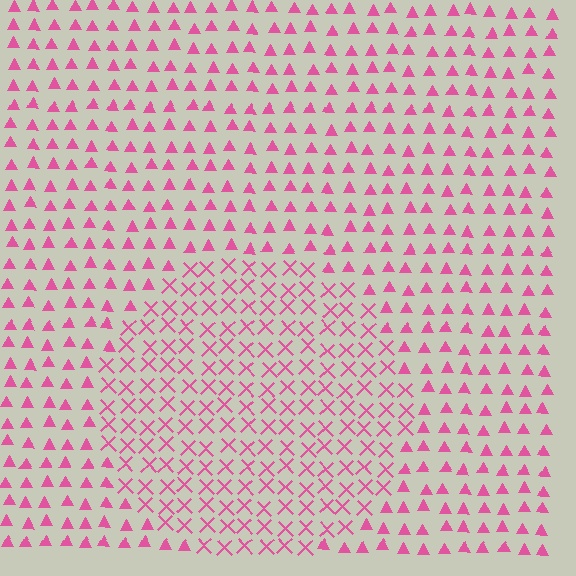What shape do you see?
I see a circle.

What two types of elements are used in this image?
The image uses X marks inside the circle region and triangles outside it.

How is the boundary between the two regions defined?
The boundary is defined by a change in element shape: X marks inside vs. triangles outside. All elements share the same color and spacing.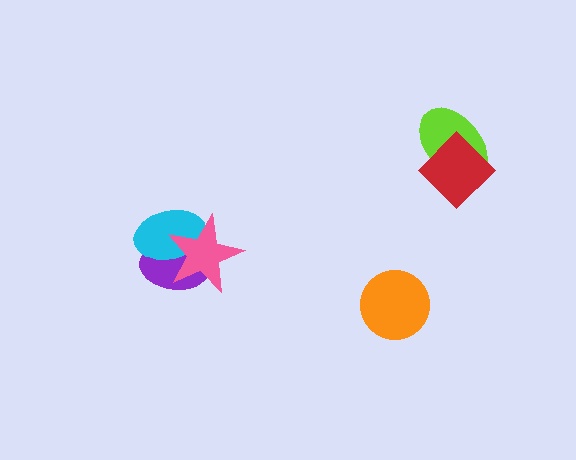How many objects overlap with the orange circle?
0 objects overlap with the orange circle.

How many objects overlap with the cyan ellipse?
2 objects overlap with the cyan ellipse.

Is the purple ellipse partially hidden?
Yes, it is partially covered by another shape.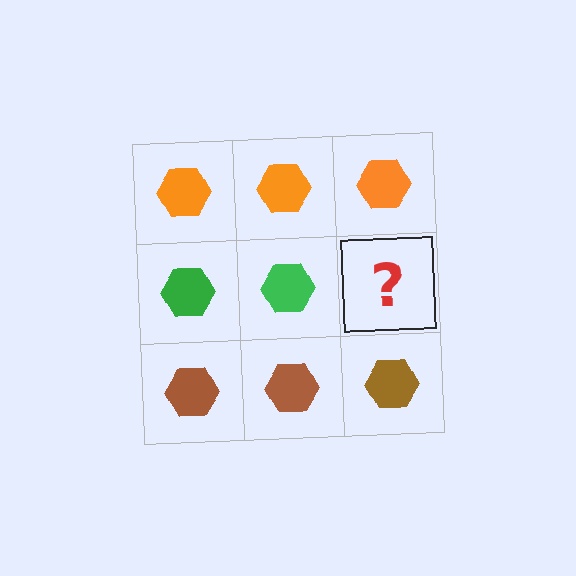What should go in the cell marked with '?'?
The missing cell should contain a green hexagon.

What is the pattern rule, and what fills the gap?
The rule is that each row has a consistent color. The gap should be filled with a green hexagon.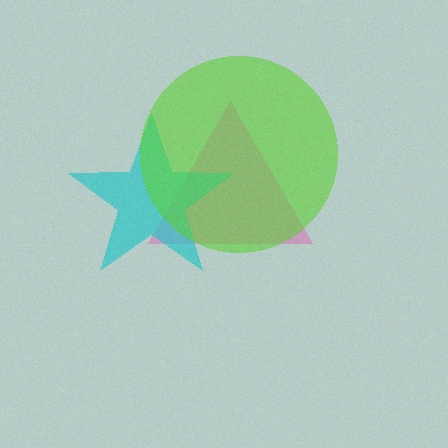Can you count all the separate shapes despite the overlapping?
Yes, there are 3 separate shapes.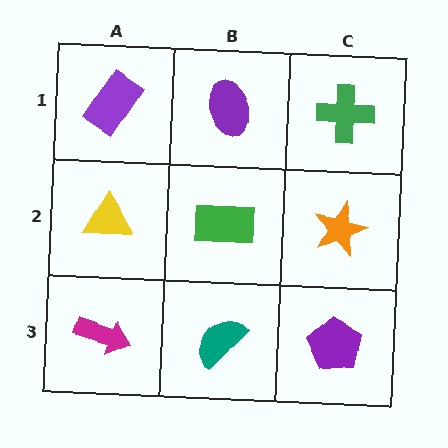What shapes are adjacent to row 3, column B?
A green rectangle (row 2, column B), a magenta arrow (row 3, column A), a purple pentagon (row 3, column C).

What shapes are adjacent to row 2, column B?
A purple ellipse (row 1, column B), a teal semicircle (row 3, column B), a yellow triangle (row 2, column A), an orange star (row 2, column C).